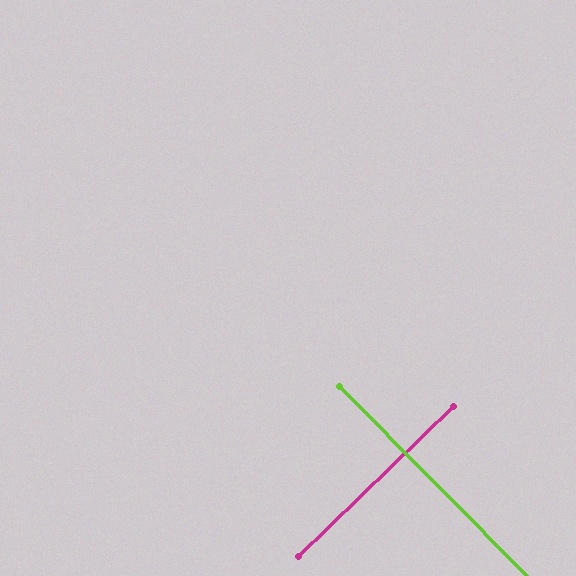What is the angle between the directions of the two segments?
Approximately 89 degrees.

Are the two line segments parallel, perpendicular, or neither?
Perpendicular — they meet at approximately 89°.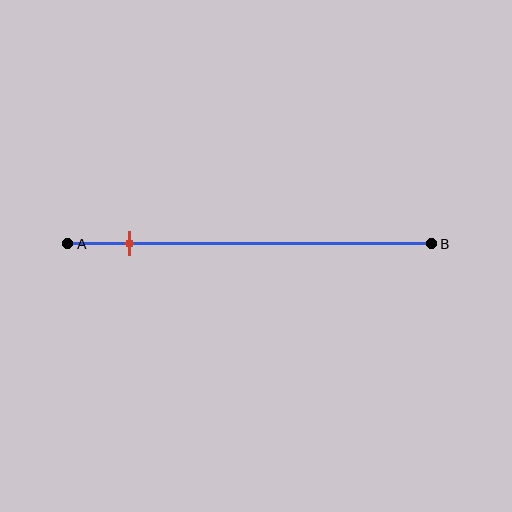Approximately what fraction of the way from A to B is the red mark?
The red mark is approximately 15% of the way from A to B.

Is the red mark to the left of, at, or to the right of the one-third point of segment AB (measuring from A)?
The red mark is to the left of the one-third point of segment AB.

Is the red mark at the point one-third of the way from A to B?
No, the mark is at about 15% from A, not at the 33% one-third point.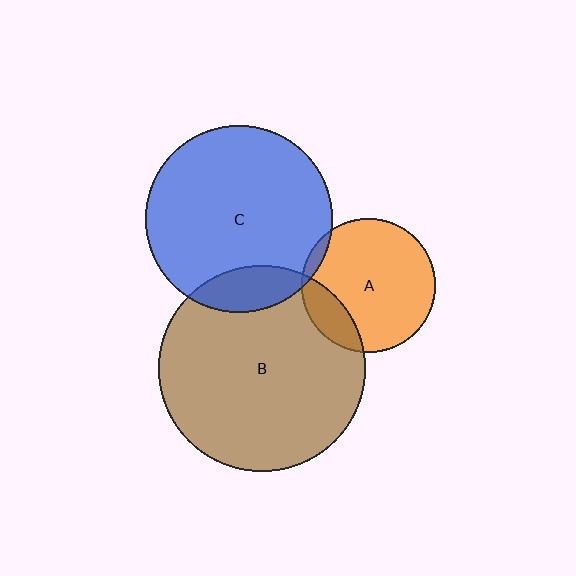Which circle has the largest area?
Circle B (brown).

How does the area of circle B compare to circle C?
Approximately 1.2 times.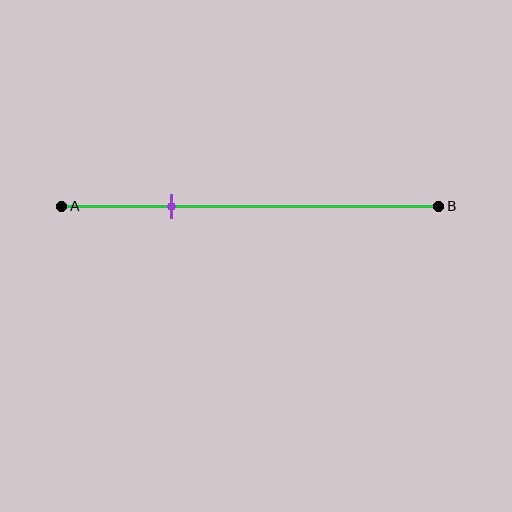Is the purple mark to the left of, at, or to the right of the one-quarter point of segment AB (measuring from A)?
The purple mark is to the right of the one-quarter point of segment AB.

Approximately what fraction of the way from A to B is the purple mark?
The purple mark is approximately 30% of the way from A to B.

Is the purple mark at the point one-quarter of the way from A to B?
No, the mark is at about 30% from A, not at the 25% one-quarter point.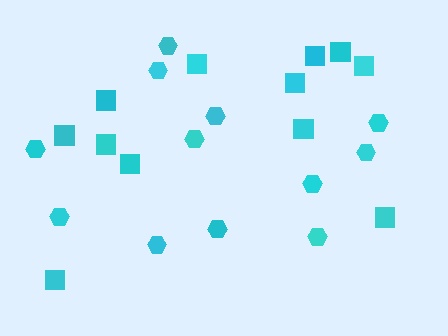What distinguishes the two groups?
There are 2 groups: one group of squares (12) and one group of hexagons (12).